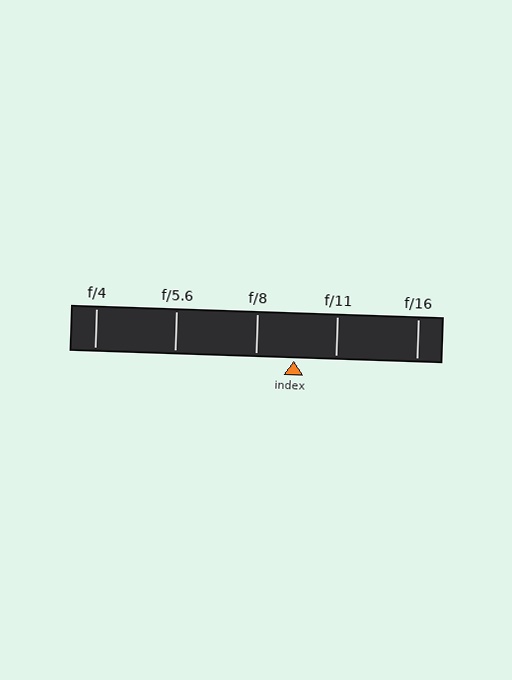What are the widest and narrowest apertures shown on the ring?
The widest aperture shown is f/4 and the narrowest is f/16.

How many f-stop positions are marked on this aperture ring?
There are 5 f-stop positions marked.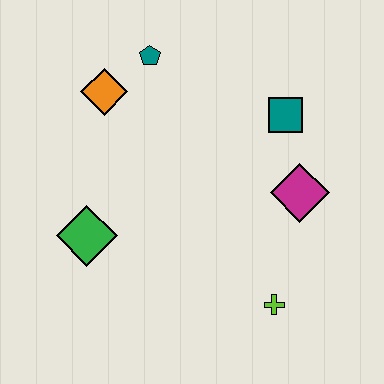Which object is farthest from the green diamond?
The teal square is farthest from the green diamond.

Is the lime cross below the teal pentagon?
Yes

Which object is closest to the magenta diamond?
The teal square is closest to the magenta diamond.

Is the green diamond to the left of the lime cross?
Yes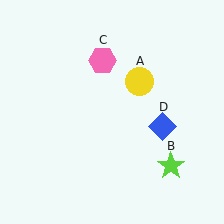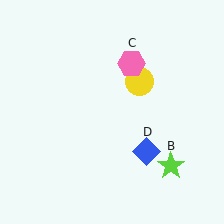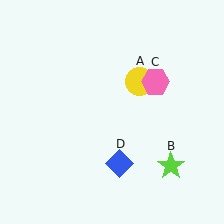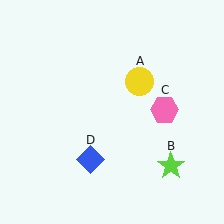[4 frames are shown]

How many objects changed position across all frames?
2 objects changed position: pink hexagon (object C), blue diamond (object D).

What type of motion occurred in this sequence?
The pink hexagon (object C), blue diamond (object D) rotated clockwise around the center of the scene.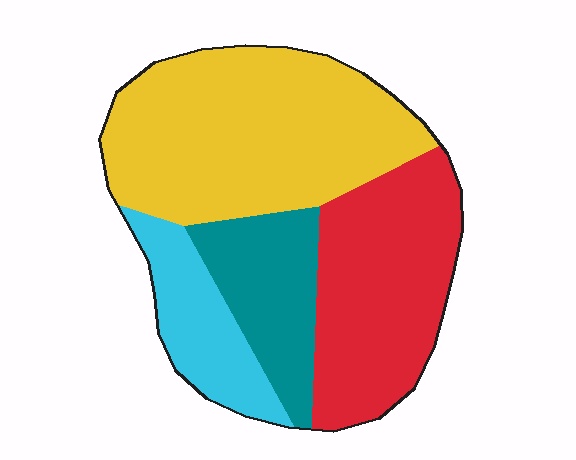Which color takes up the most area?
Yellow, at roughly 40%.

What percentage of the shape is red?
Red covers roughly 30% of the shape.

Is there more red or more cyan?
Red.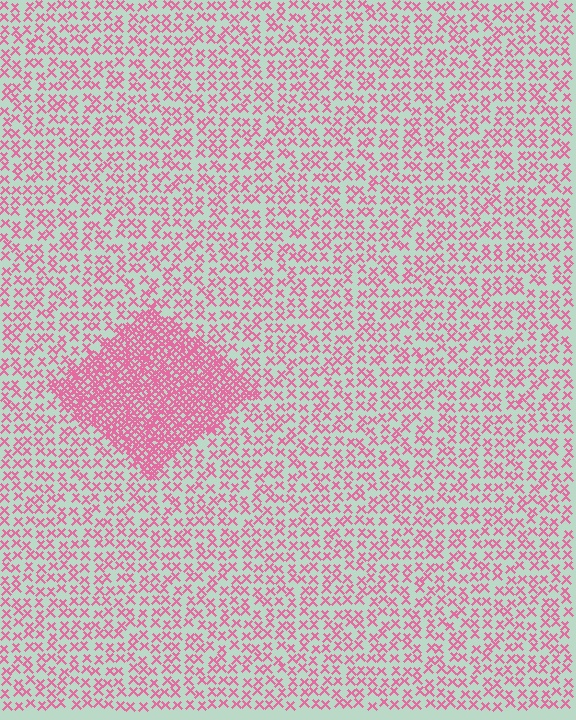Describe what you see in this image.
The image contains small pink elements arranged at two different densities. A diamond-shaped region is visible where the elements are more densely packed than the surrounding area.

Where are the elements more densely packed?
The elements are more densely packed inside the diamond boundary.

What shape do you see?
I see a diamond.